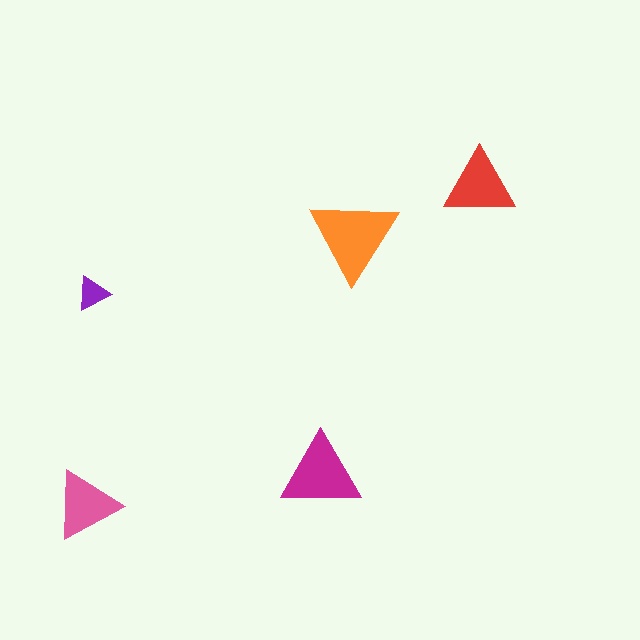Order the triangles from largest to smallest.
the orange one, the magenta one, the red one, the pink one, the purple one.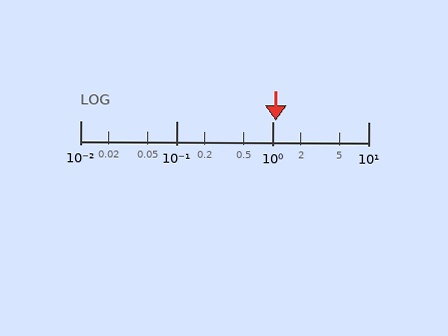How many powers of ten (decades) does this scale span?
The scale spans 3 decades, from 0.01 to 10.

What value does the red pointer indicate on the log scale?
The pointer indicates approximately 1.1.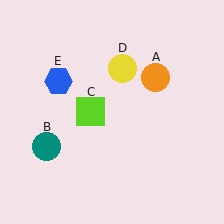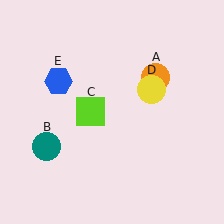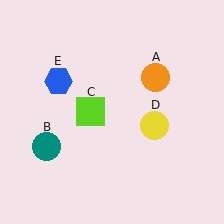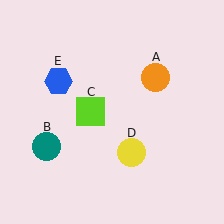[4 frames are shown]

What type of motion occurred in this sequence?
The yellow circle (object D) rotated clockwise around the center of the scene.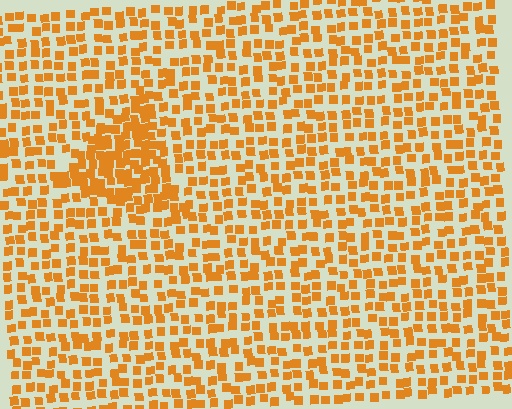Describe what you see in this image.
The image contains small orange elements arranged at two different densities. A triangle-shaped region is visible where the elements are more densely packed than the surrounding area.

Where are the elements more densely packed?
The elements are more densely packed inside the triangle boundary.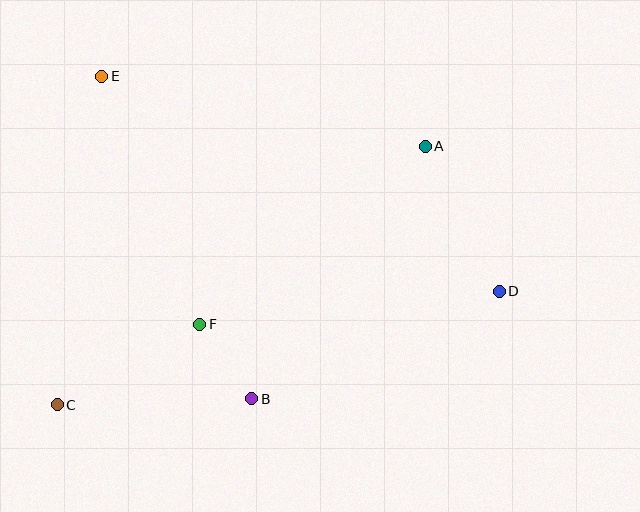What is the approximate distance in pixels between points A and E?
The distance between A and E is approximately 331 pixels.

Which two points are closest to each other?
Points B and F are closest to each other.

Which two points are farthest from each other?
Points C and D are farthest from each other.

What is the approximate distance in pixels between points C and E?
The distance between C and E is approximately 332 pixels.